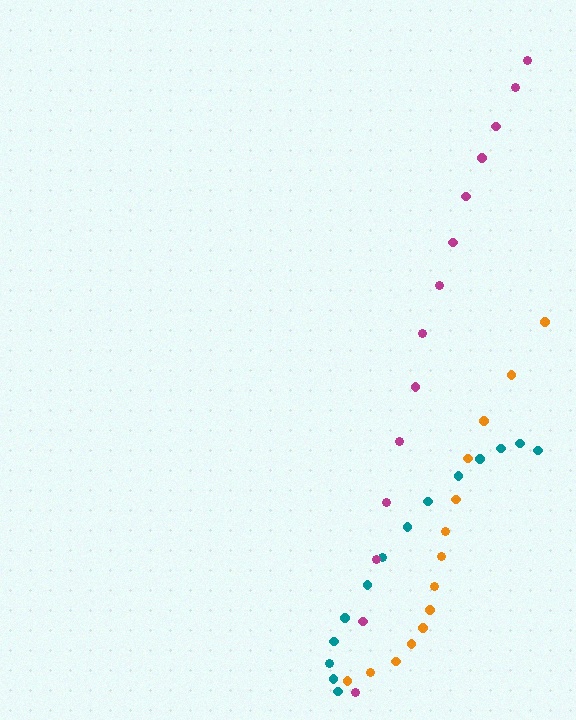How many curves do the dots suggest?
There are 3 distinct paths.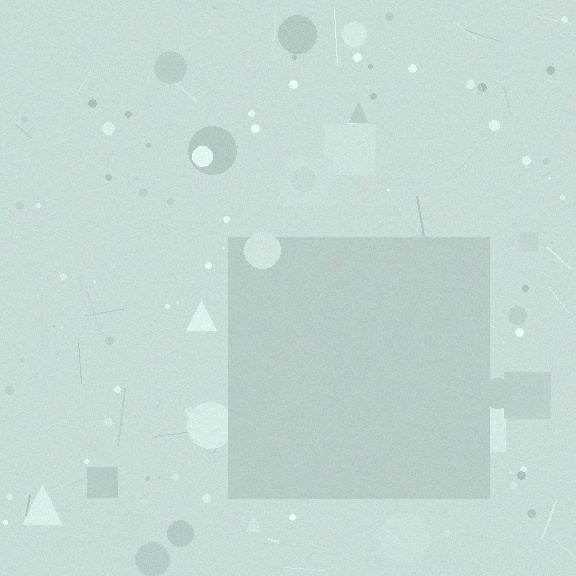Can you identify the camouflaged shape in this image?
The camouflaged shape is a square.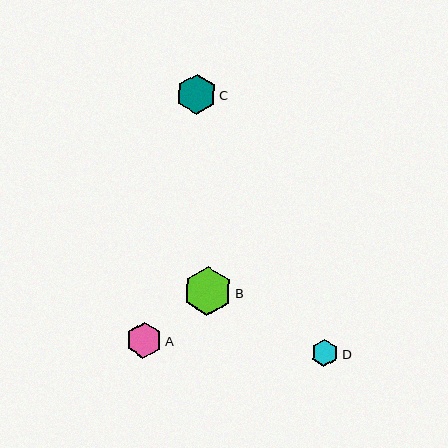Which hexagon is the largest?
Hexagon B is the largest with a size of approximately 49 pixels.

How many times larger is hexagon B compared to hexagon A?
Hexagon B is approximately 1.4 times the size of hexagon A.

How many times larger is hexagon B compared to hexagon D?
Hexagon B is approximately 1.8 times the size of hexagon D.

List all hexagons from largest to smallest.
From largest to smallest: B, C, A, D.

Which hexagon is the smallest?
Hexagon D is the smallest with a size of approximately 27 pixels.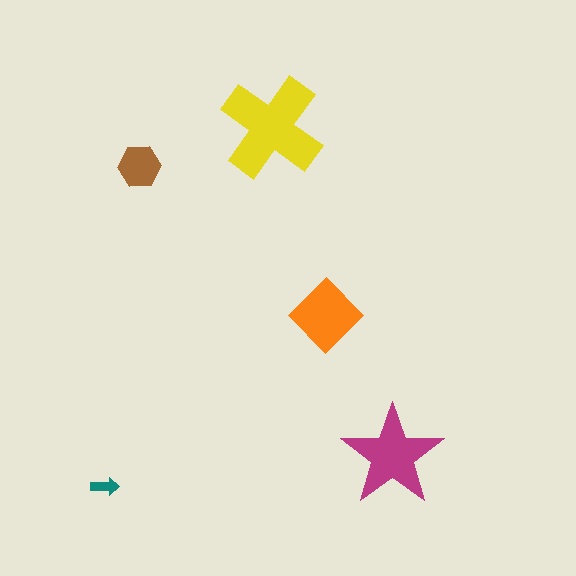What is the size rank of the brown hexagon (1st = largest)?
4th.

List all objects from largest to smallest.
The yellow cross, the magenta star, the orange diamond, the brown hexagon, the teal arrow.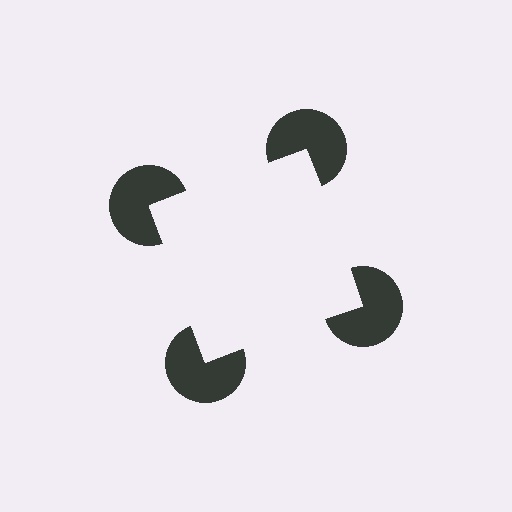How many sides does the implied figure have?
4 sides.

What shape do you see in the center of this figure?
An illusory square — its edges are inferred from the aligned wedge cuts in the pac-man discs, not physically drawn.